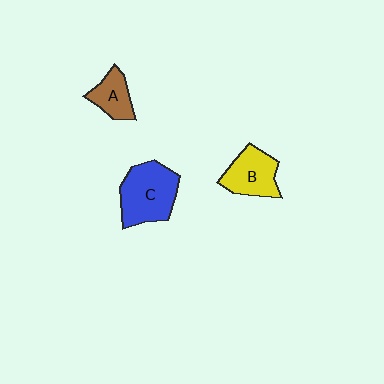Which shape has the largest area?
Shape C (blue).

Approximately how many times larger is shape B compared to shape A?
Approximately 1.4 times.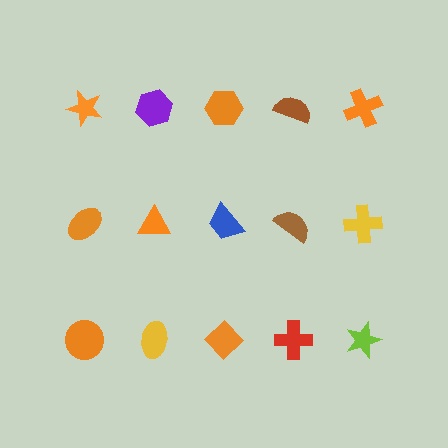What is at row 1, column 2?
A purple hexagon.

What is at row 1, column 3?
An orange hexagon.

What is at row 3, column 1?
An orange circle.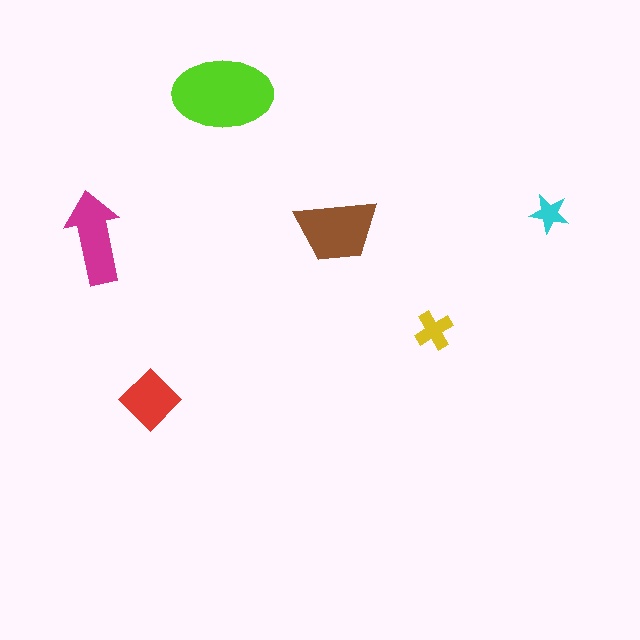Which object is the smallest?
The cyan star.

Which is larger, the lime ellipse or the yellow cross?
The lime ellipse.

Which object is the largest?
The lime ellipse.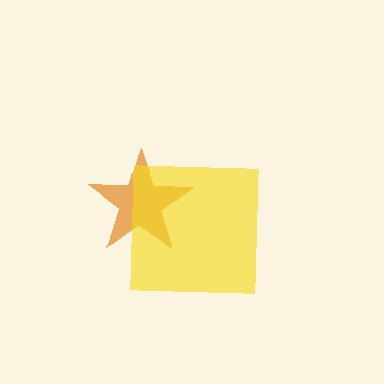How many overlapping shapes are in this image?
There are 2 overlapping shapes in the image.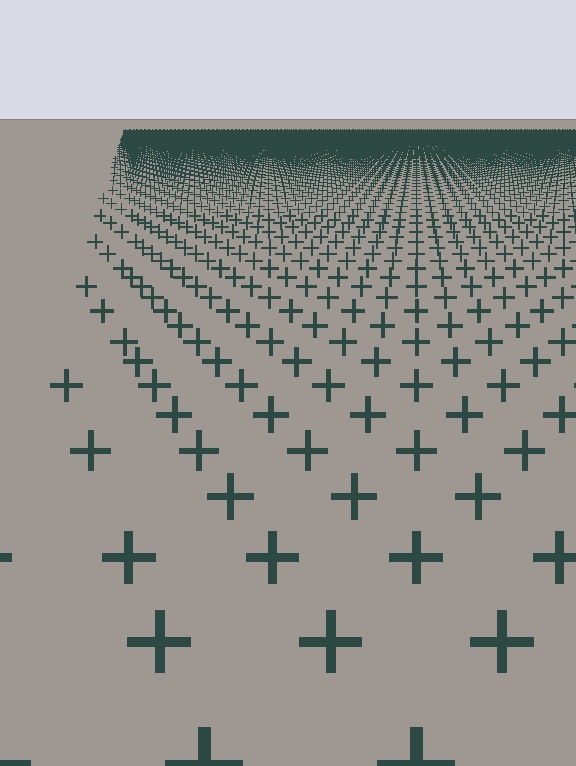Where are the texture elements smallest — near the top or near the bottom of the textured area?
Near the top.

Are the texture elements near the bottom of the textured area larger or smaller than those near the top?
Larger. Near the bottom, elements are closer to the viewer and appear at a bigger on-screen size.